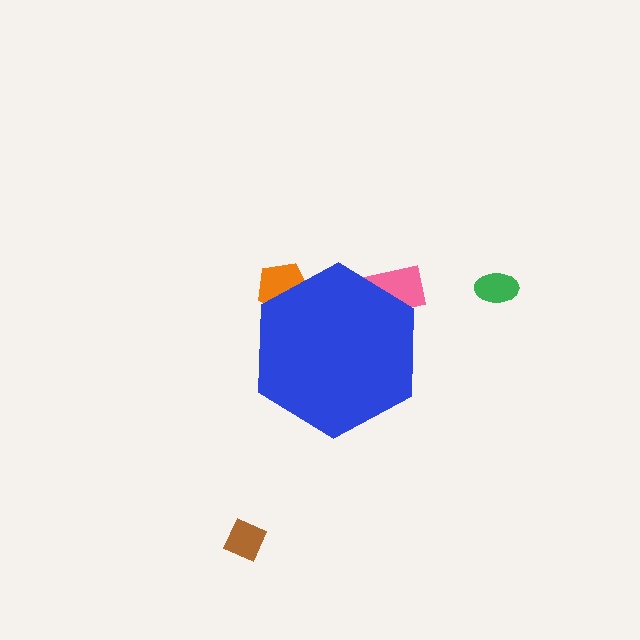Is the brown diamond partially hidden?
No, the brown diamond is fully visible.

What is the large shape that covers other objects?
A blue hexagon.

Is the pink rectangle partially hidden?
Yes, the pink rectangle is partially hidden behind the blue hexagon.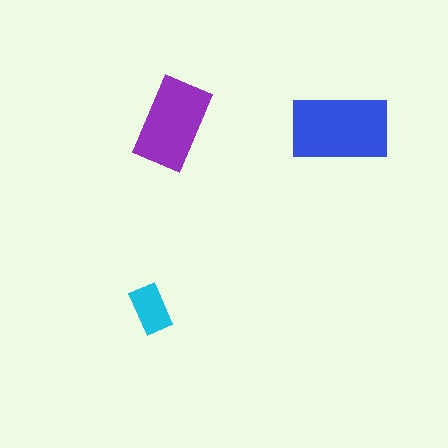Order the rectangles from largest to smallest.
the blue one, the purple one, the cyan one.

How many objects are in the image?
There are 3 objects in the image.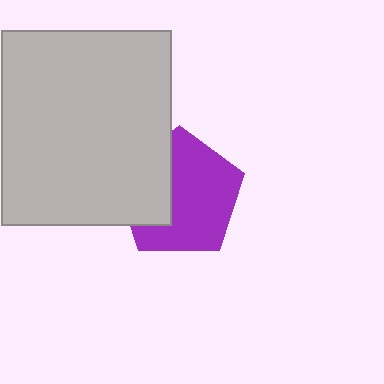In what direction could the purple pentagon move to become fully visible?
The purple pentagon could move right. That would shift it out from behind the light gray rectangle entirely.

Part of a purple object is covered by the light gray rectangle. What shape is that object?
It is a pentagon.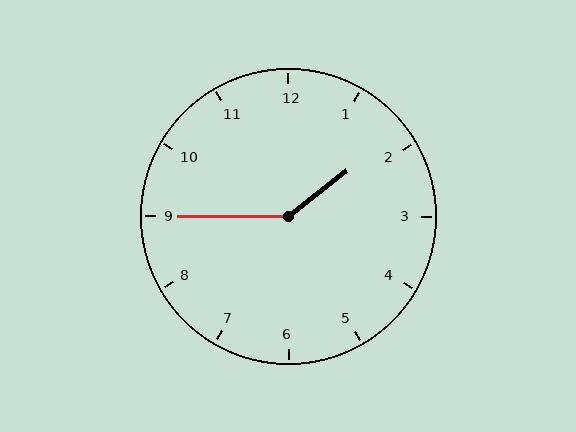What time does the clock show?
1:45.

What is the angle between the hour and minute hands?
Approximately 142 degrees.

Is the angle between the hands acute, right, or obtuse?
It is obtuse.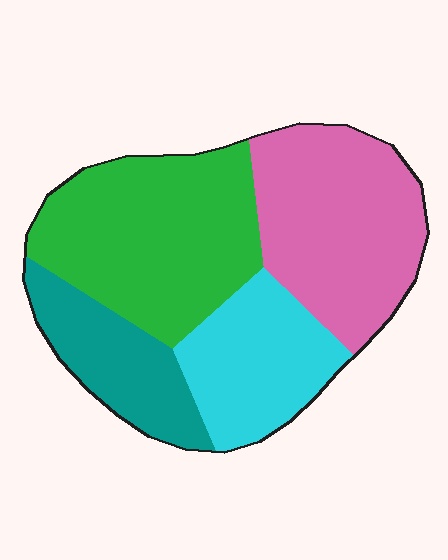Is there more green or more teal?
Green.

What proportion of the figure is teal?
Teal takes up about one sixth (1/6) of the figure.